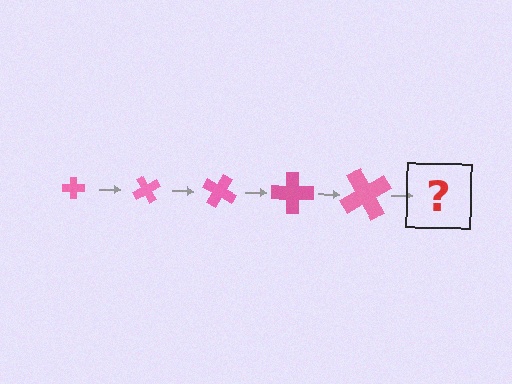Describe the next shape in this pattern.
It should be a cross, larger than the previous one and rotated 300 degrees from the start.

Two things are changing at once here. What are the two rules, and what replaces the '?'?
The two rules are that the cross grows larger each step and it rotates 60 degrees each step. The '?' should be a cross, larger than the previous one and rotated 300 degrees from the start.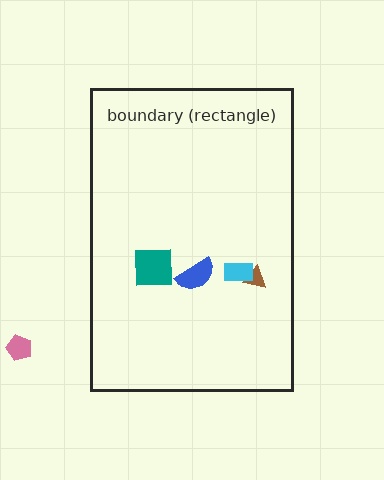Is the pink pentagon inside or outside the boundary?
Outside.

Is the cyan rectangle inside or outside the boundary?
Inside.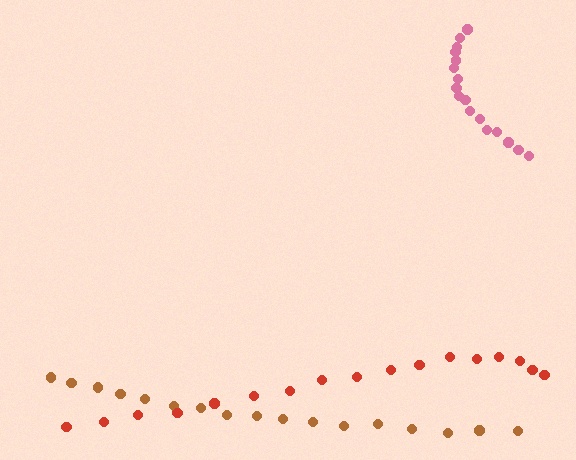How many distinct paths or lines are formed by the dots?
There are 3 distinct paths.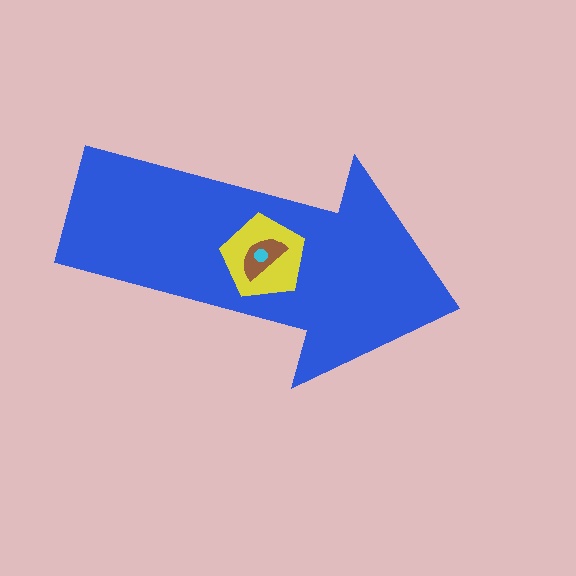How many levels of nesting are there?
4.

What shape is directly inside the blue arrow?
The yellow pentagon.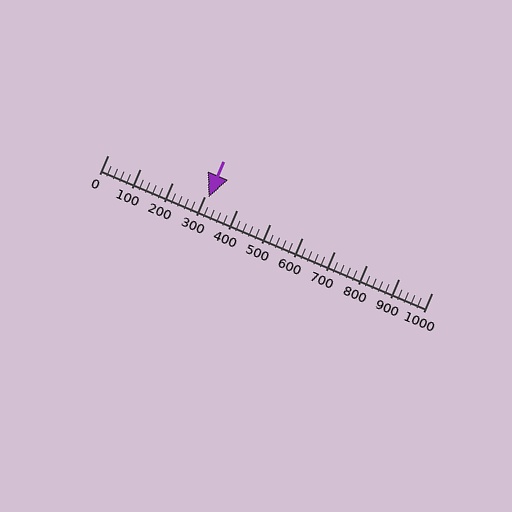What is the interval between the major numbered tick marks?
The major tick marks are spaced 100 units apart.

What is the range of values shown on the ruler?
The ruler shows values from 0 to 1000.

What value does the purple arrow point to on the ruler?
The purple arrow points to approximately 310.